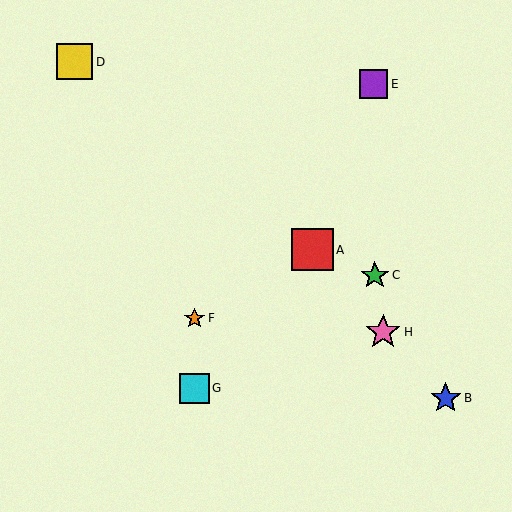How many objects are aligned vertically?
2 objects (F, G) are aligned vertically.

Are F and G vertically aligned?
Yes, both are at x≈195.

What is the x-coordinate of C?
Object C is at x≈375.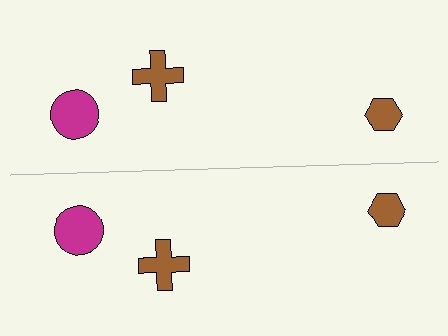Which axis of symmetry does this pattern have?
The pattern has a horizontal axis of symmetry running through the center of the image.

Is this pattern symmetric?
Yes, this pattern has bilateral (reflection) symmetry.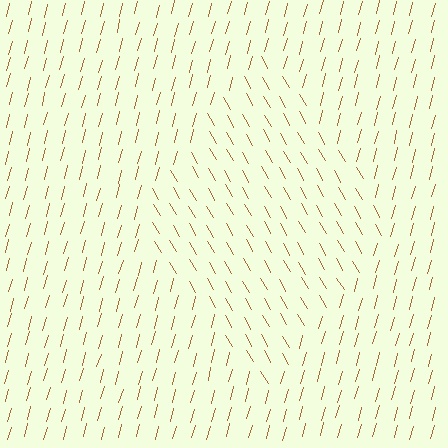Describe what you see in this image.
The image is filled with small brown line segments. A diamond region in the image has lines oriented differently from the surrounding lines, creating a visible texture boundary.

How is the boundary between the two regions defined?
The boundary is defined purely by a change in line orientation (approximately 45 degrees difference). All lines are the same color and thickness.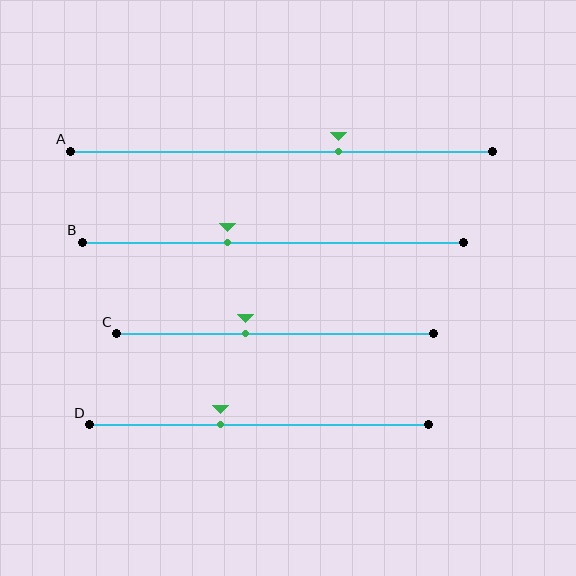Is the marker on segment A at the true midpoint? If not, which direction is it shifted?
No, the marker on segment A is shifted to the right by about 14% of the segment length.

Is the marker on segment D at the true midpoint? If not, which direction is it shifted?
No, the marker on segment D is shifted to the left by about 11% of the segment length.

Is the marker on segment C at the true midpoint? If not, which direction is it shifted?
No, the marker on segment C is shifted to the left by about 9% of the segment length.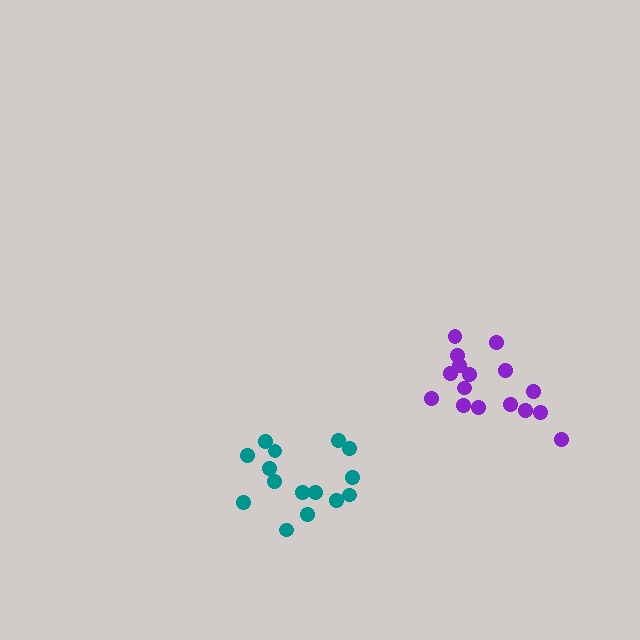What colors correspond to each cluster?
The clusters are colored: teal, purple.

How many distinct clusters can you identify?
There are 2 distinct clusters.